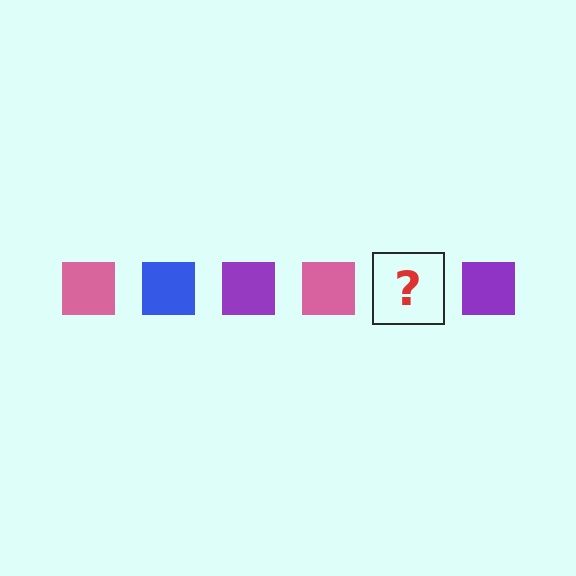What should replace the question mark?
The question mark should be replaced with a blue square.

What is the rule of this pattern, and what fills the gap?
The rule is that the pattern cycles through pink, blue, purple squares. The gap should be filled with a blue square.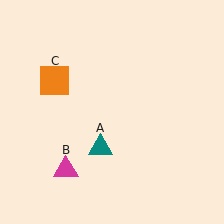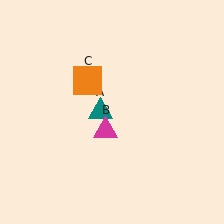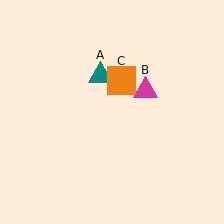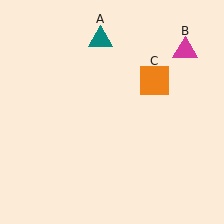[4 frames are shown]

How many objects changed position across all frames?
3 objects changed position: teal triangle (object A), magenta triangle (object B), orange square (object C).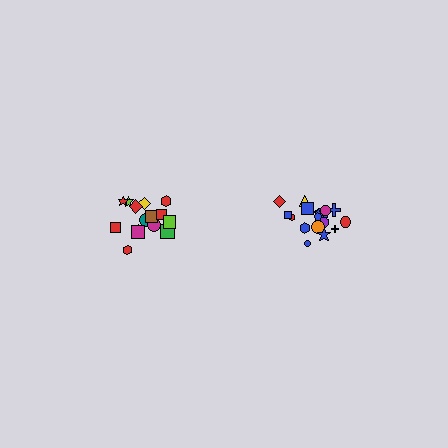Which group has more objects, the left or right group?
The right group.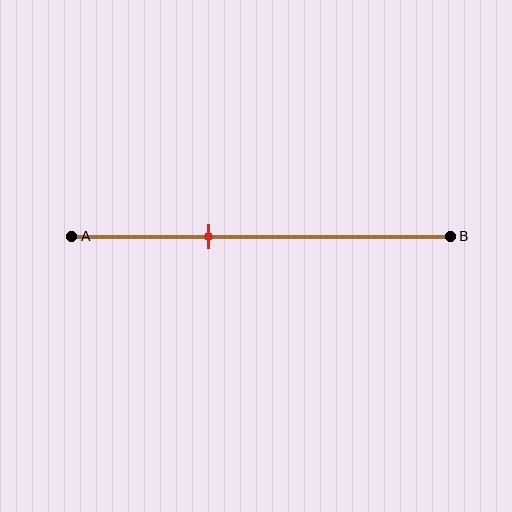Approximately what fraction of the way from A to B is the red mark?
The red mark is approximately 35% of the way from A to B.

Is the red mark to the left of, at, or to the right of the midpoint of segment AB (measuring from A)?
The red mark is to the left of the midpoint of segment AB.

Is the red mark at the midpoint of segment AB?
No, the mark is at about 35% from A, not at the 50% midpoint.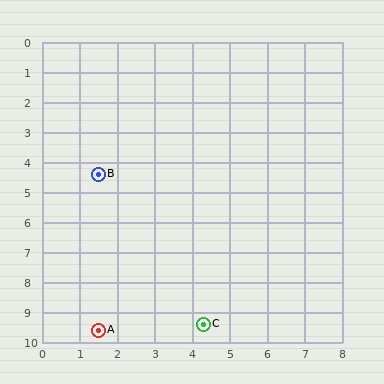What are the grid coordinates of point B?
Point B is at approximately (1.5, 4.4).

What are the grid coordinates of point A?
Point A is at approximately (1.5, 9.6).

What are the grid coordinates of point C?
Point C is at approximately (4.3, 9.4).